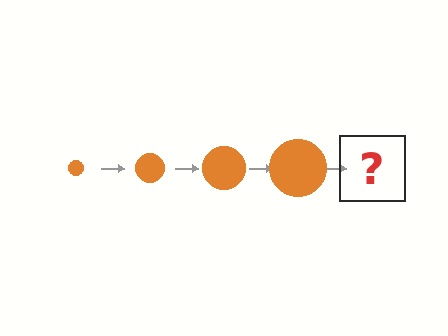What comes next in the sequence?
The next element should be an orange circle, larger than the previous one.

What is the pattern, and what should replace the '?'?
The pattern is that the circle gets progressively larger each step. The '?' should be an orange circle, larger than the previous one.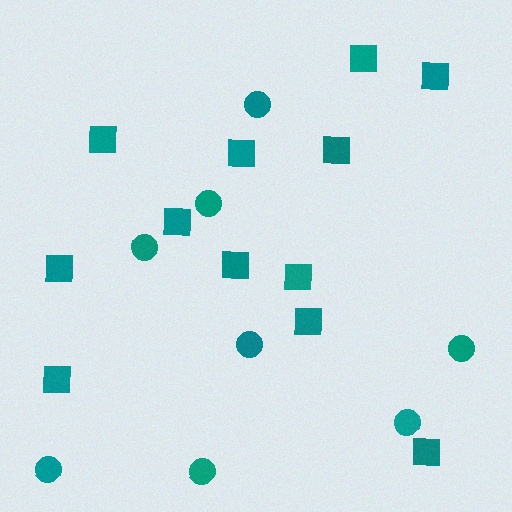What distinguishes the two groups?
There are 2 groups: one group of squares (12) and one group of circles (8).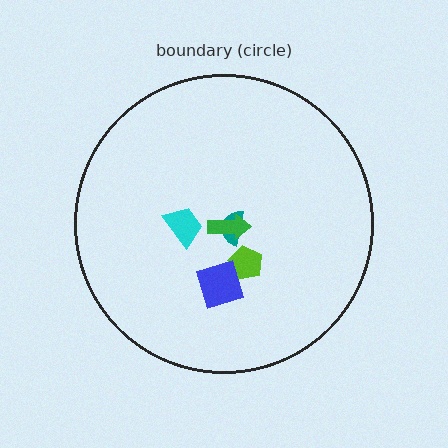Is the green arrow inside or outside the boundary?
Inside.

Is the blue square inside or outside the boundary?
Inside.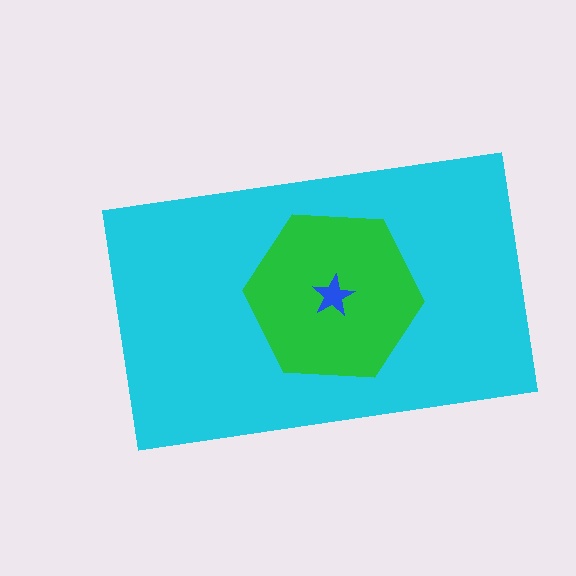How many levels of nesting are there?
3.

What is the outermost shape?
The cyan rectangle.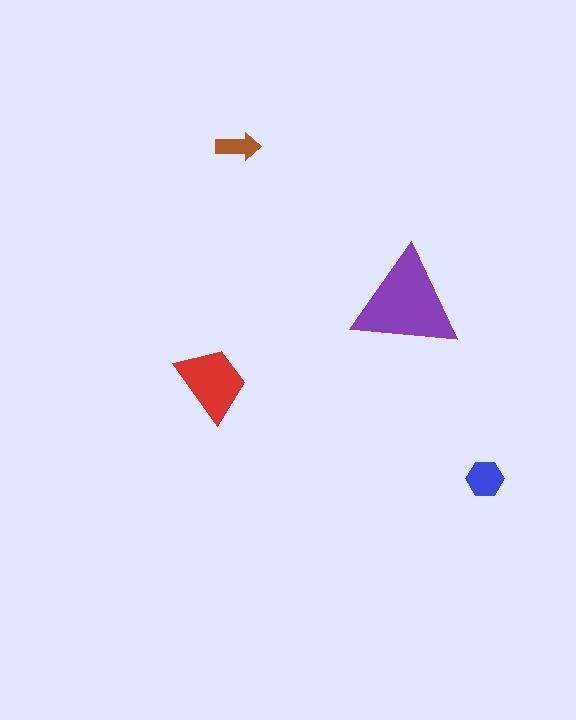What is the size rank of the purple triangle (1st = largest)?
1st.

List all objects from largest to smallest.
The purple triangle, the red trapezoid, the blue hexagon, the brown arrow.